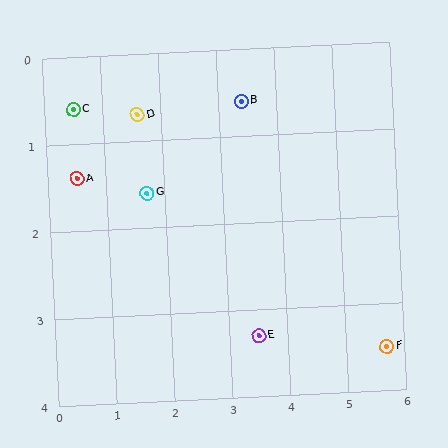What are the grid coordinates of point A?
Point A is at approximately (0.5, 1.4).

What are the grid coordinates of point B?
Point B is at approximately (3.4, 0.6).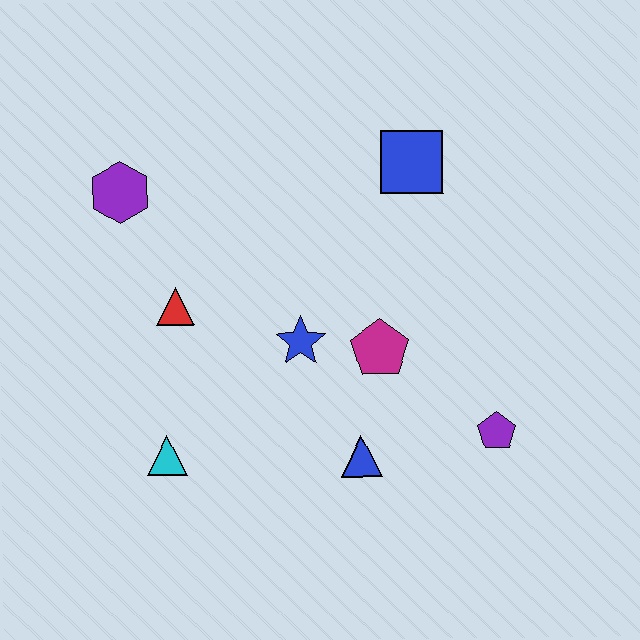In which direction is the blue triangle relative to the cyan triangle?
The blue triangle is to the right of the cyan triangle.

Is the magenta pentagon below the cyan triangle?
No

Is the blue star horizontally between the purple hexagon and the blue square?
Yes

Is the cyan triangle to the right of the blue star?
No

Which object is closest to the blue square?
The magenta pentagon is closest to the blue square.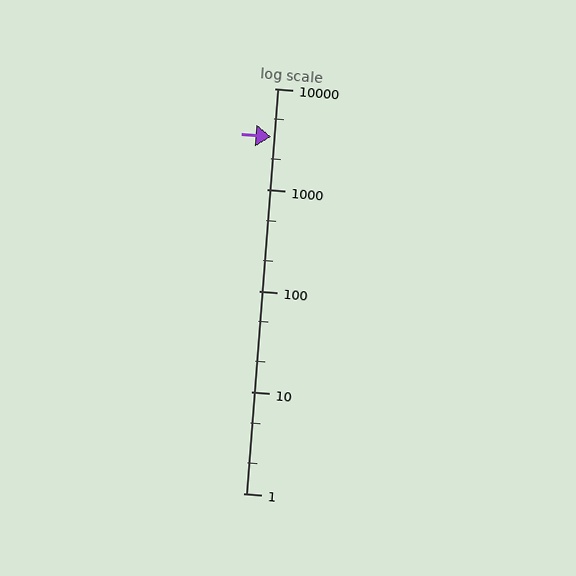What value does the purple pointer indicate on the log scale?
The pointer indicates approximately 3300.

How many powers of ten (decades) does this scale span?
The scale spans 4 decades, from 1 to 10000.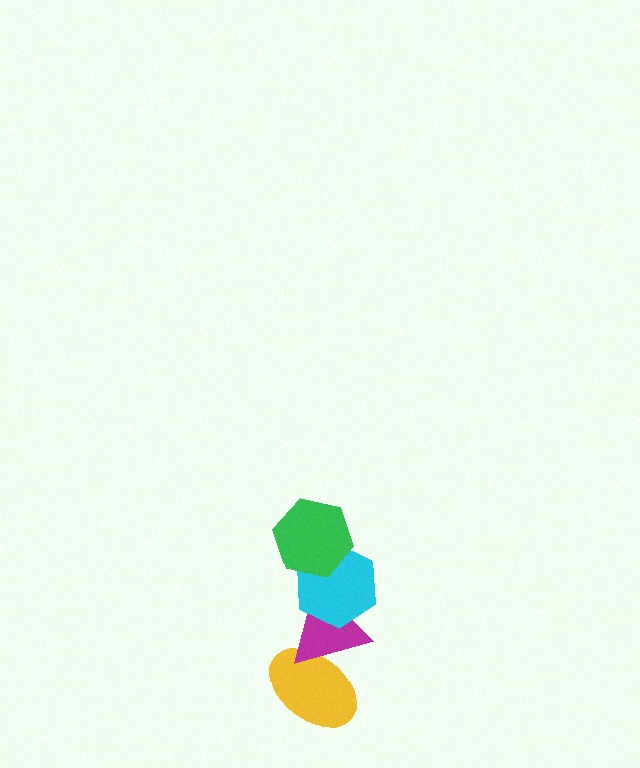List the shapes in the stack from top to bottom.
From top to bottom: the green hexagon, the cyan hexagon, the magenta triangle, the yellow ellipse.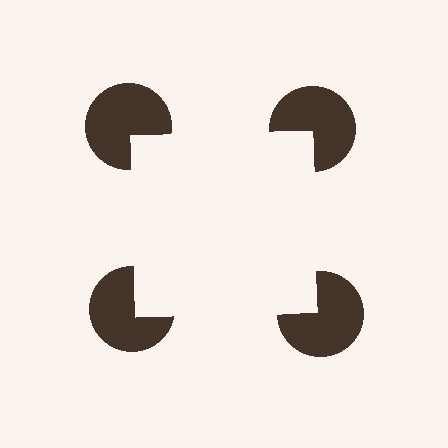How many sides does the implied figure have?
4 sides.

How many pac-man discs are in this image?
There are 4 — one at each vertex of the illusory square.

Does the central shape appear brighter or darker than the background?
It typically appears slightly brighter than the background, even though no actual brightness change is drawn.